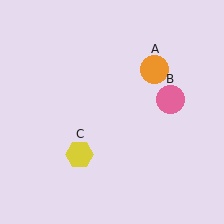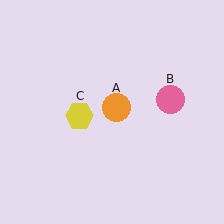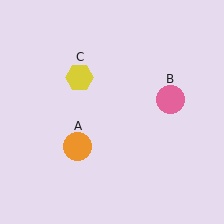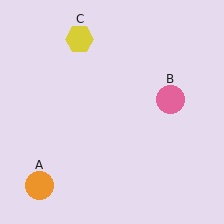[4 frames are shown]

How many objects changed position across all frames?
2 objects changed position: orange circle (object A), yellow hexagon (object C).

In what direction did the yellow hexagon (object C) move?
The yellow hexagon (object C) moved up.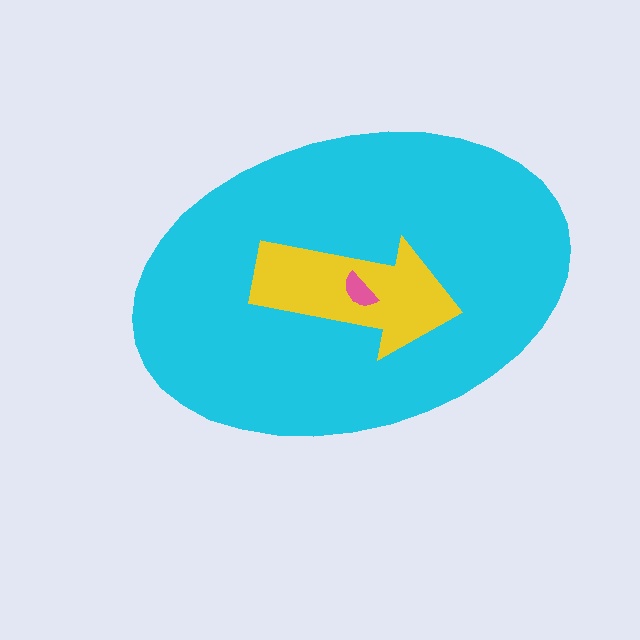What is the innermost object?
The pink semicircle.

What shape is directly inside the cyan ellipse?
The yellow arrow.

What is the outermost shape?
The cyan ellipse.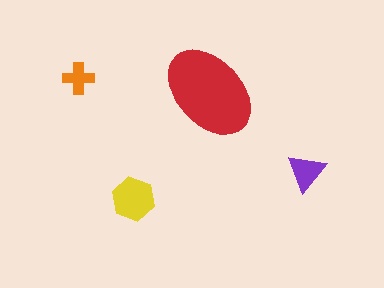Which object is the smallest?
The orange cross.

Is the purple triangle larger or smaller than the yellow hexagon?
Smaller.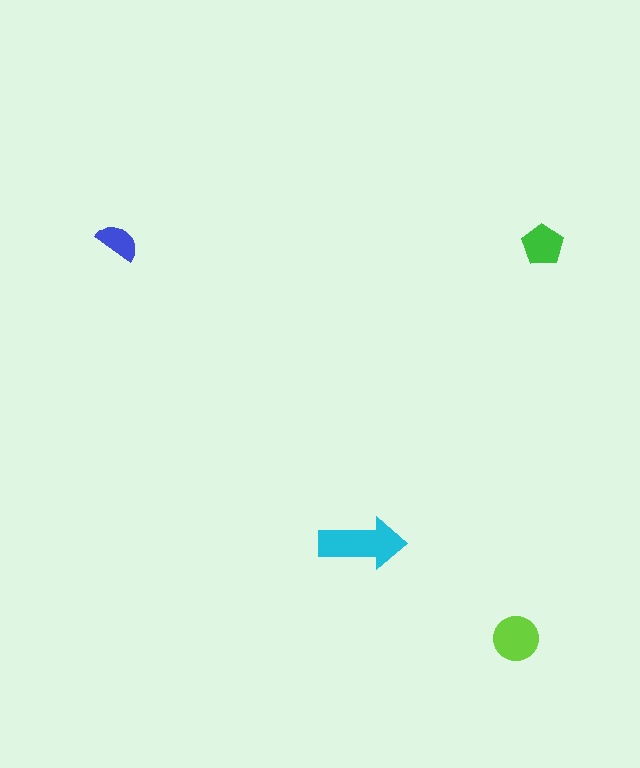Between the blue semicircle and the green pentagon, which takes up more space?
The green pentagon.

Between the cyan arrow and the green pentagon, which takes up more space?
The cyan arrow.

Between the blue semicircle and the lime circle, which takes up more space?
The lime circle.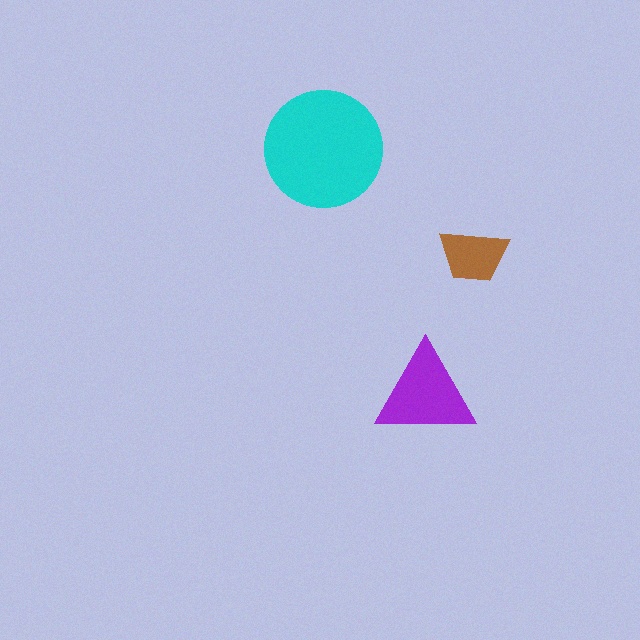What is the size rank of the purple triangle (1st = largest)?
2nd.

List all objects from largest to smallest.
The cyan circle, the purple triangle, the brown trapezoid.